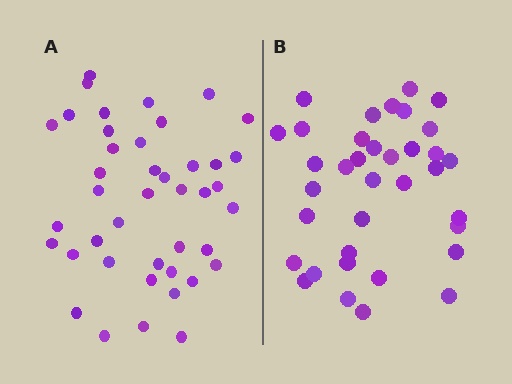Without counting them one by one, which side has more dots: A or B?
Region A (the left region) has more dots.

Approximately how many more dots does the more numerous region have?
Region A has about 6 more dots than region B.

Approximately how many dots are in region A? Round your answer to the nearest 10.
About 40 dots. (The exact count is 42, which rounds to 40.)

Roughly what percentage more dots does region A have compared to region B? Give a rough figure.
About 15% more.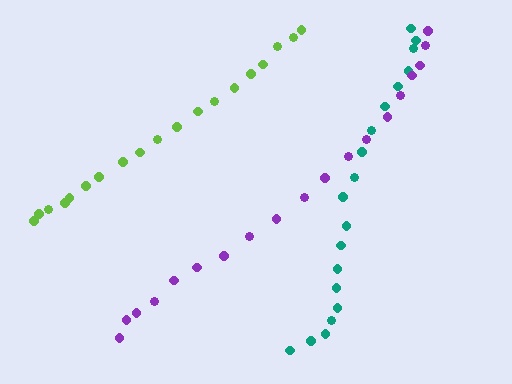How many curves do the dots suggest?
There are 3 distinct paths.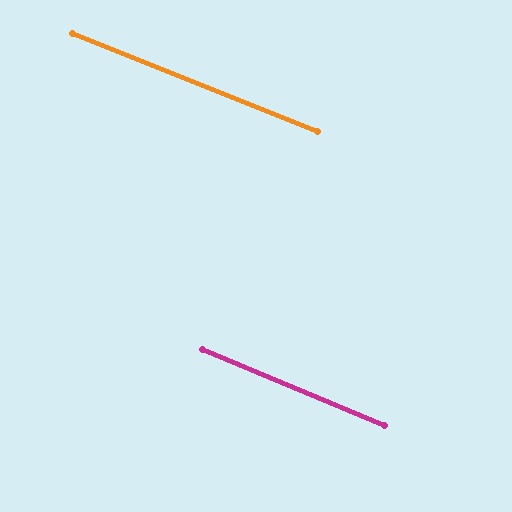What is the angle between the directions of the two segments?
Approximately 1 degree.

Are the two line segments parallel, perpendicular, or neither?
Parallel — their directions differ by only 0.8°.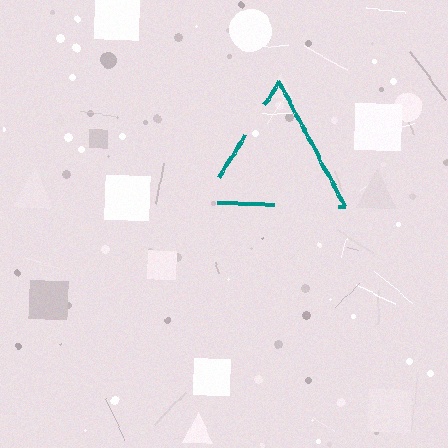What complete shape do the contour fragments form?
The contour fragments form a triangle.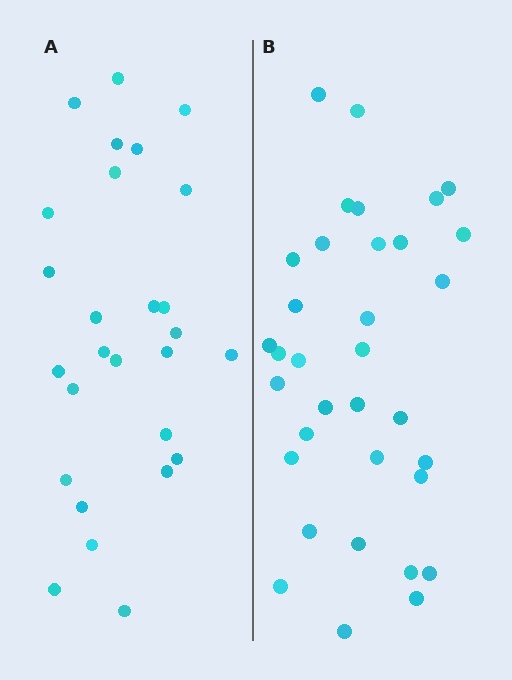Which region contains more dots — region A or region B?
Region B (the right region) has more dots.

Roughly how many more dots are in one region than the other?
Region B has roughly 8 or so more dots than region A.